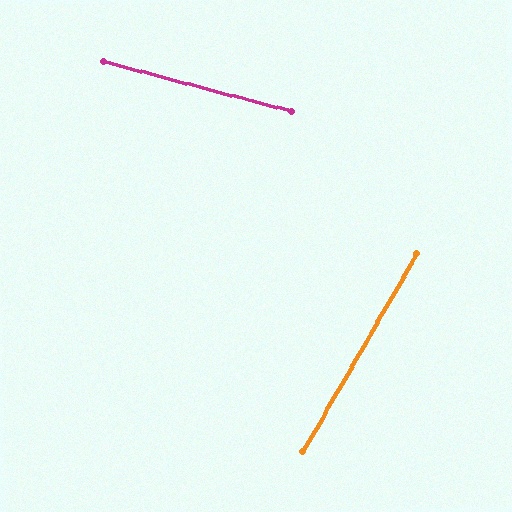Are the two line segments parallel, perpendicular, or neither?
Neither parallel nor perpendicular — they differ by about 75°.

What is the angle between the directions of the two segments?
Approximately 75 degrees.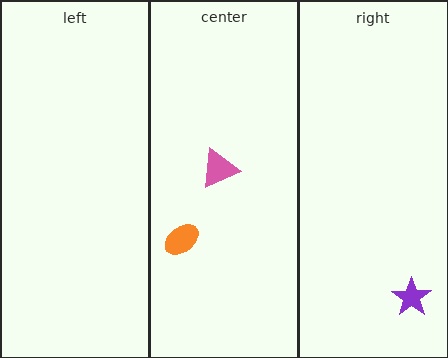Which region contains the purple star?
The right region.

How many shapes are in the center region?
2.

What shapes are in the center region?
The orange ellipse, the pink triangle.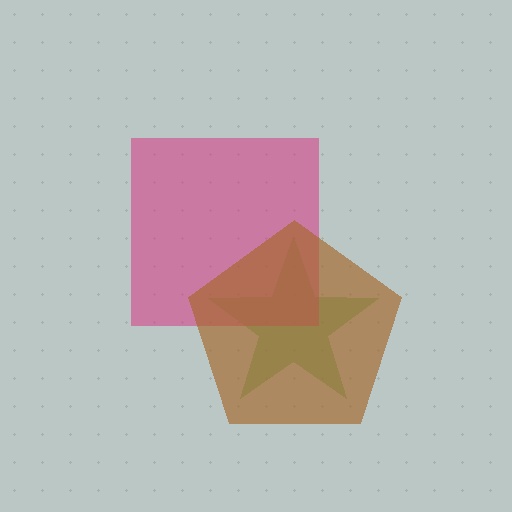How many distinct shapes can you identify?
There are 3 distinct shapes: a green star, a magenta square, a brown pentagon.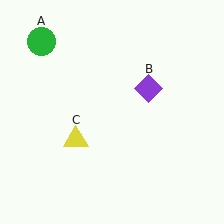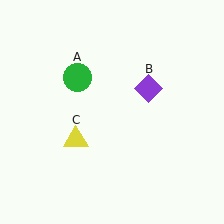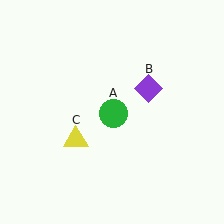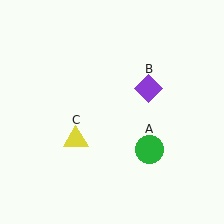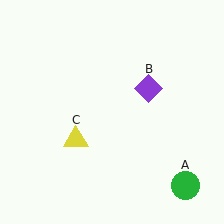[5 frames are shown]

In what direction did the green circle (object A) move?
The green circle (object A) moved down and to the right.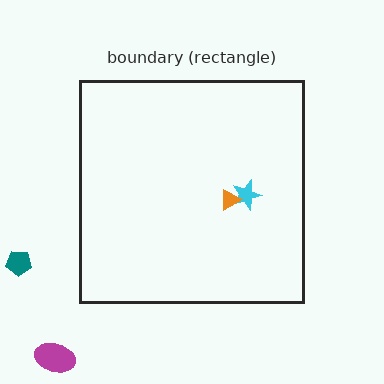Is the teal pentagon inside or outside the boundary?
Outside.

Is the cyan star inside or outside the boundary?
Inside.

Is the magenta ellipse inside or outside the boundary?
Outside.